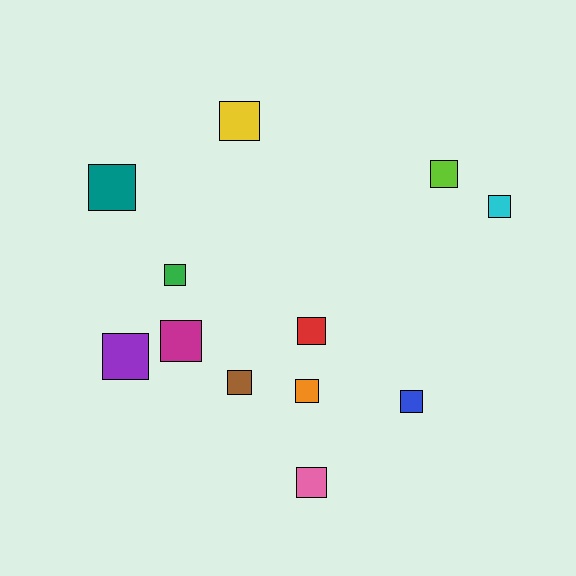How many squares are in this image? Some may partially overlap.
There are 12 squares.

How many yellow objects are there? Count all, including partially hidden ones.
There is 1 yellow object.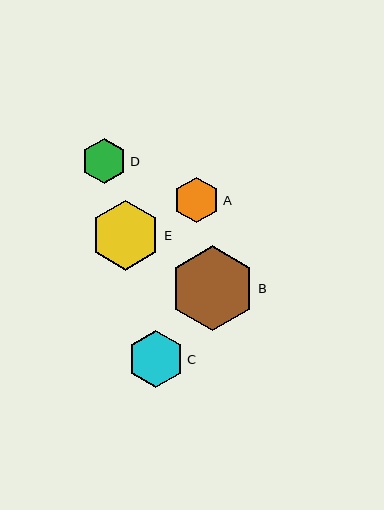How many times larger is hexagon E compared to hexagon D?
Hexagon E is approximately 1.6 times the size of hexagon D.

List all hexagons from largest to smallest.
From largest to smallest: B, E, C, A, D.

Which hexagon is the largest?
Hexagon B is the largest with a size of approximately 85 pixels.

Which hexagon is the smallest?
Hexagon D is the smallest with a size of approximately 45 pixels.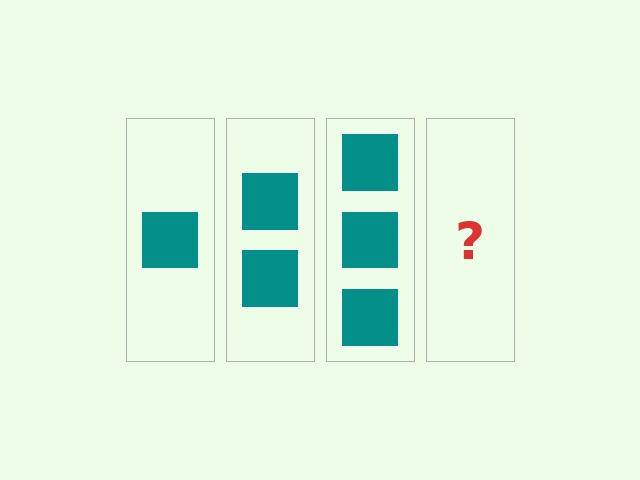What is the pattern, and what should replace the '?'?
The pattern is that each step adds one more square. The '?' should be 4 squares.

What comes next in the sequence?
The next element should be 4 squares.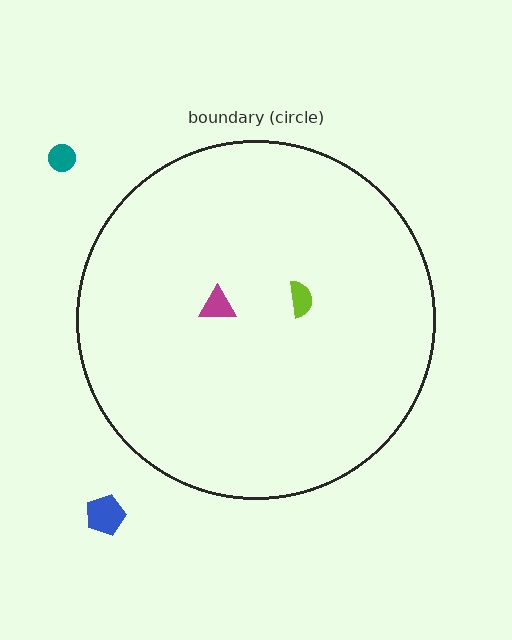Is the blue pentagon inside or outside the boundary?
Outside.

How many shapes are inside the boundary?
2 inside, 2 outside.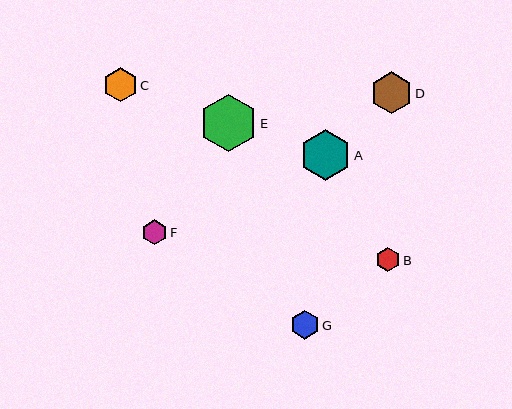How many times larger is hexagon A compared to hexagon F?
Hexagon A is approximately 2.0 times the size of hexagon F.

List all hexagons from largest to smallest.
From largest to smallest: E, A, D, C, G, F, B.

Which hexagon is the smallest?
Hexagon B is the smallest with a size of approximately 24 pixels.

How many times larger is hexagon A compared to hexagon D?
Hexagon A is approximately 1.2 times the size of hexagon D.